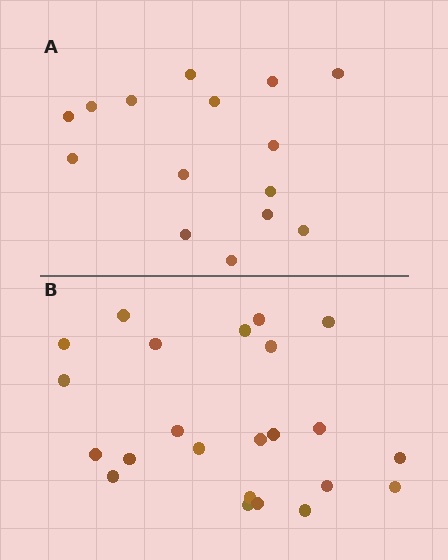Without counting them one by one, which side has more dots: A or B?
Region B (the bottom region) has more dots.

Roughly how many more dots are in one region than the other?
Region B has roughly 8 or so more dots than region A.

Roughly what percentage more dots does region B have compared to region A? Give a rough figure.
About 55% more.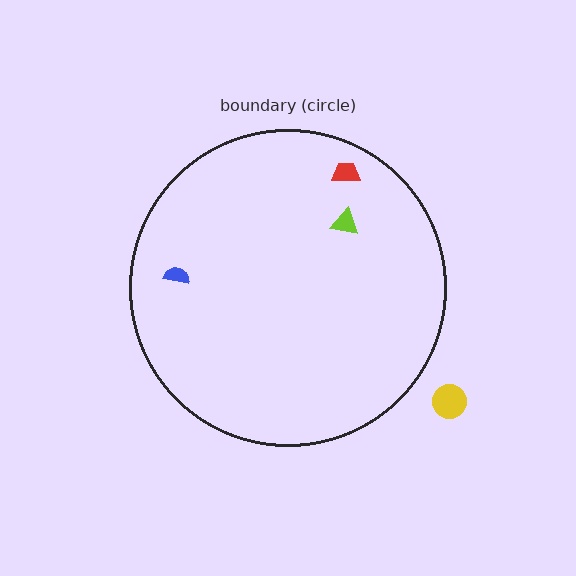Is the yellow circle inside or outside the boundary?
Outside.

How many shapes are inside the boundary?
3 inside, 1 outside.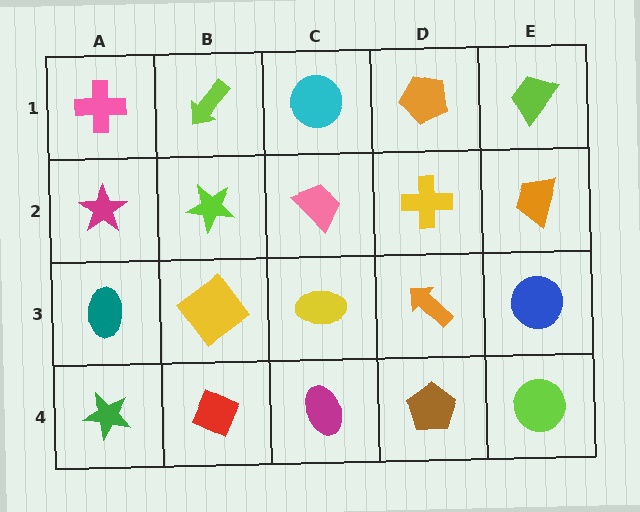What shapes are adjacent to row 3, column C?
A pink trapezoid (row 2, column C), a magenta ellipse (row 4, column C), a yellow diamond (row 3, column B), an orange arrow (row 3, column D).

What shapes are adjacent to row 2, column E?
A lime trapezoid (row 1, column E), a blue circle (row 3, column E), a yellow cross (row 2, column D).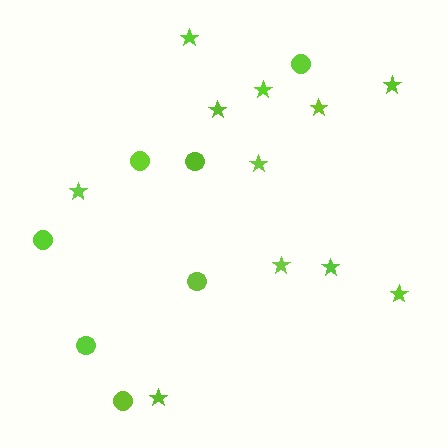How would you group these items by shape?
There are 2 groups: one group of circles (7) and one group of stars (11).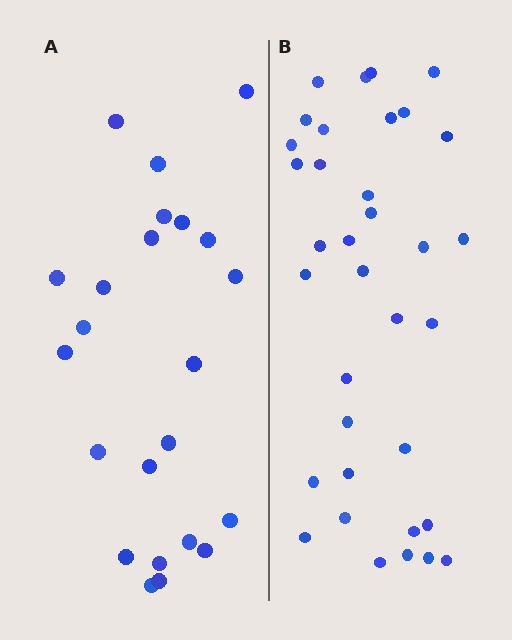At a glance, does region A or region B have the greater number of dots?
Region B (the right region) has more dots.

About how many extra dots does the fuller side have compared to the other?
Region B has roughly 12 or so more dots than region A.